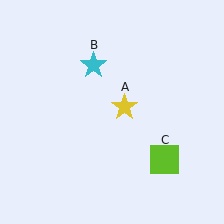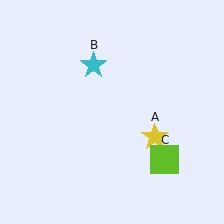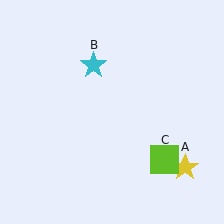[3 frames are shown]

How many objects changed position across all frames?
1 object changed position: yellow star (object A).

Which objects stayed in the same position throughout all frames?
Cyan star (object B) and lime square (object C) remained stationary.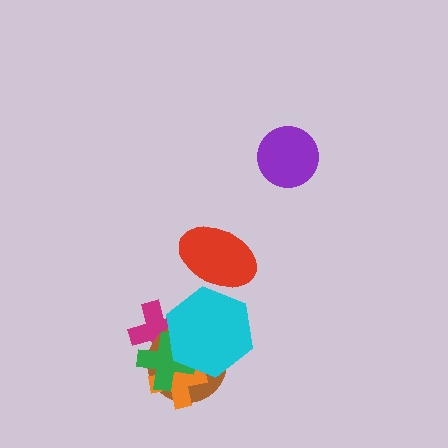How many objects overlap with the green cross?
4 objects overlap with the green cross.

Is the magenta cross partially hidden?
Yes, it is partially covered by another shape.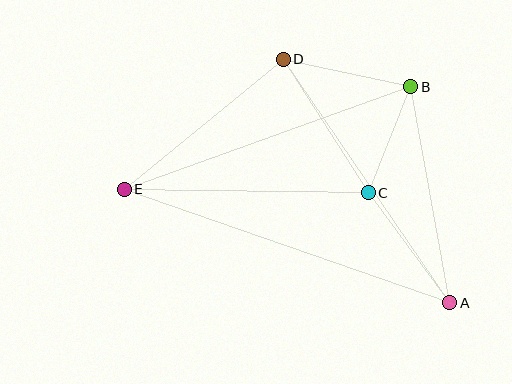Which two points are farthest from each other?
Points A and E are farthest from each other.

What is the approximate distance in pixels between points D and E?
The distance between D and E is approximately 205 pixels.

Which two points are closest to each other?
Points B and C are closest to each other.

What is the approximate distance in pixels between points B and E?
The distance between B and E is approximately 304 pixels.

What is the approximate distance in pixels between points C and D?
The distance between C and D is approximately 158 pixels.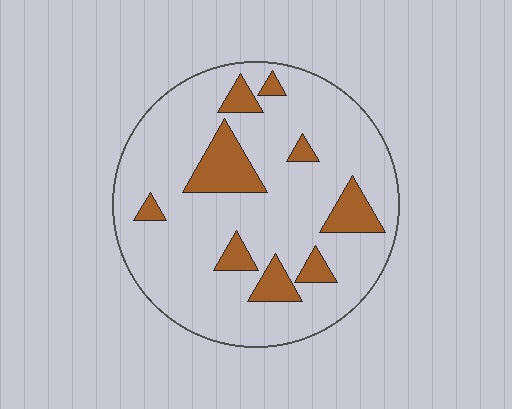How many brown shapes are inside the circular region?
9.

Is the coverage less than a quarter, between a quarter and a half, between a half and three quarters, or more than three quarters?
Less than a quarter.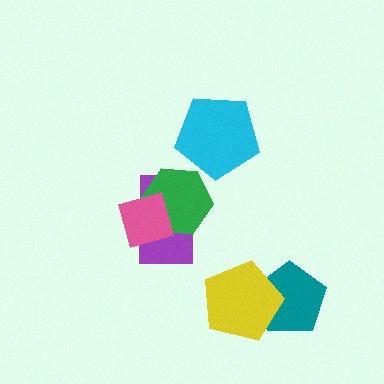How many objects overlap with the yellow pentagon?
1 object overlaps with the yellow pentagon.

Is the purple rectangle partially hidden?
Yes, it is partially covered by another shape.